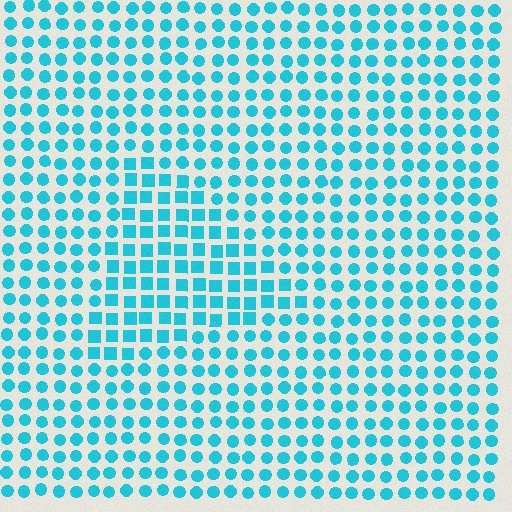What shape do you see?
I see a triangle.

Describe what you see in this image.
The image is filled with small cyan elements arranged in a uniform grid. A triangle-shaped region contains squares, while the surrounding area contains circles. The boundary is defined purely by the change in element shape.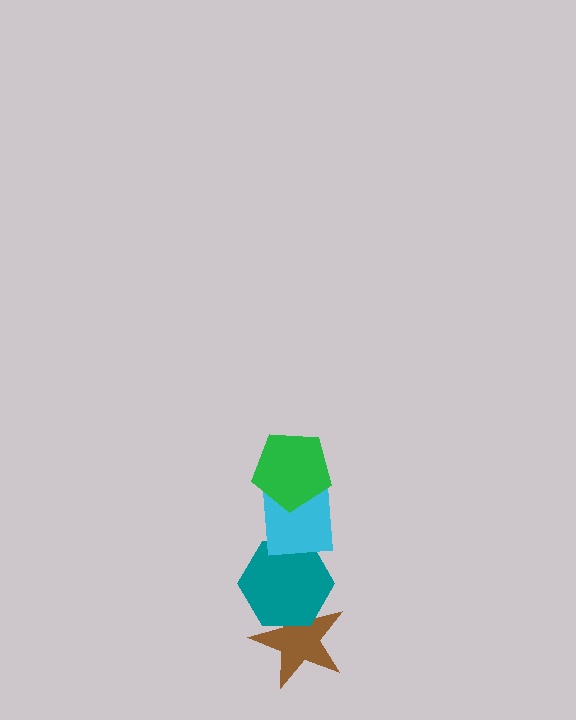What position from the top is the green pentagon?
The green pentagon is 1st from the top.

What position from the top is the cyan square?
The cyan square is 2nd from the top.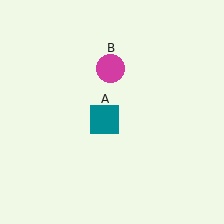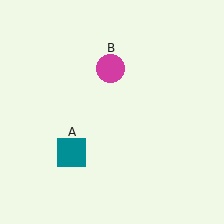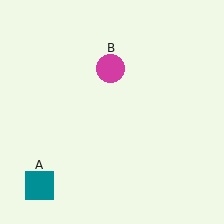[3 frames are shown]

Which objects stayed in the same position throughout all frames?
Magenta circle (object B) remained stationary.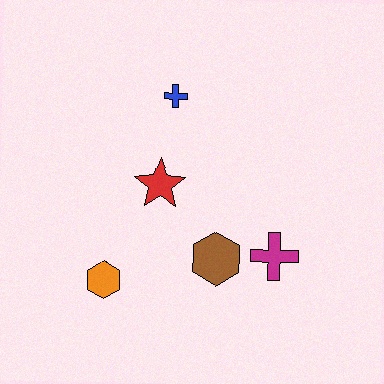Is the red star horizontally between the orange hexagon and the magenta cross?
Yes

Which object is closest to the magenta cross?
The brown hexagon is closest to the magenta cross.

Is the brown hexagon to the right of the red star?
Yes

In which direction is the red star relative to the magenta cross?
The red star is to the left of the magenta cross.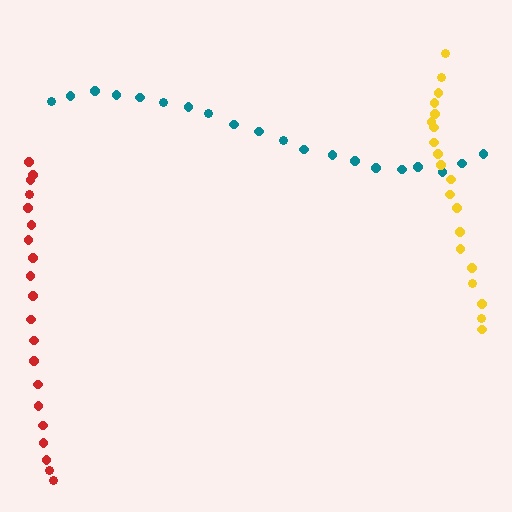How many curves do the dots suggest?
There are 3 distinct paths.